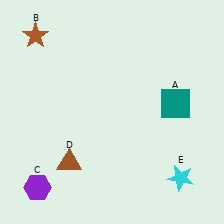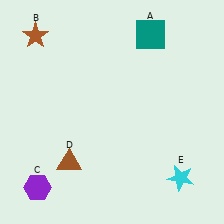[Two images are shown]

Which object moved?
The teal square (A) moved up.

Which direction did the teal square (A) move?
The teal square (A) moved up.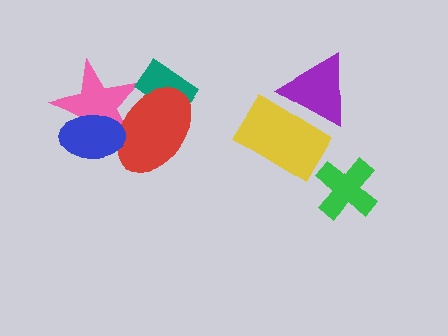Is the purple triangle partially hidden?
Yes, it is partially covered by another shape.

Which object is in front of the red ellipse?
The blue ellipse is in front of the red ellipse.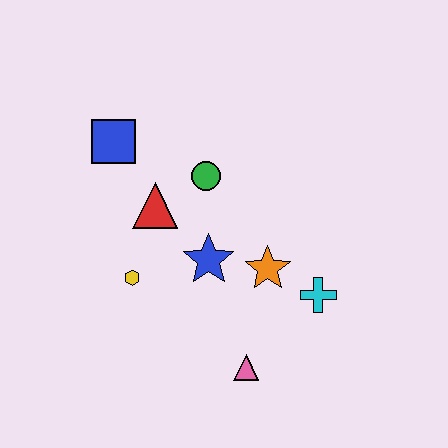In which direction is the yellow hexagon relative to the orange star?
The yellow hexagon is to the left of the orange star.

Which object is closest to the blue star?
The orange star is closest to the blue star.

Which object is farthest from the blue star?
The blue square is farthest from the blue star.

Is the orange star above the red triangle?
No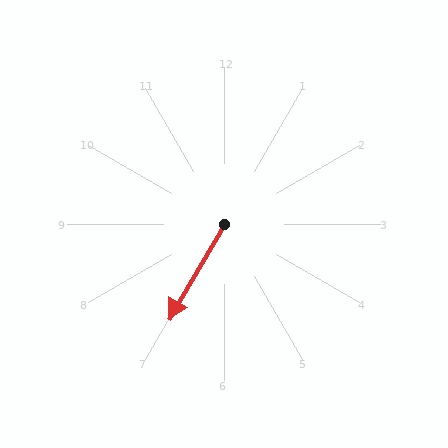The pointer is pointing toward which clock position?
Roughly 7 o'clock.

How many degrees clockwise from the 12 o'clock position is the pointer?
Approximately 210 degrees.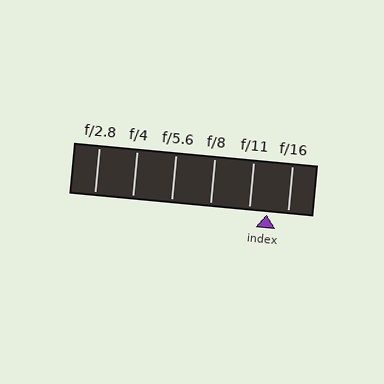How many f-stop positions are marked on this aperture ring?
There are 6 f-stop positions marked.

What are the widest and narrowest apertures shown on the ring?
The widest aperture shown is f/2.8 and the narrowest is f/16.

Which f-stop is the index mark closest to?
The index mark is closest to f/11.